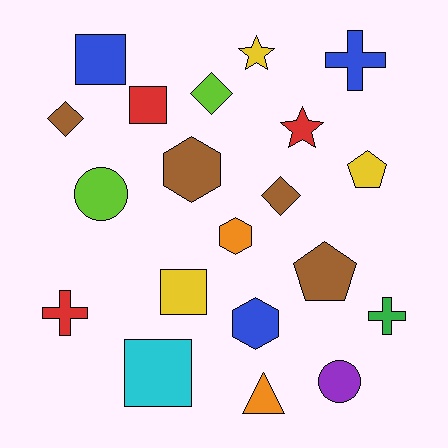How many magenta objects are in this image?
There are no magenta objects.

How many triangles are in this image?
There is 1 triangle.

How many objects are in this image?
There are 20 objects.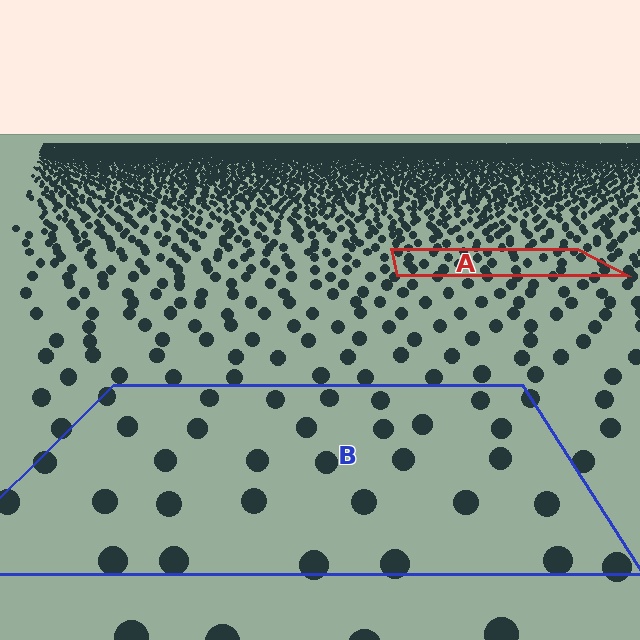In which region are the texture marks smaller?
The texture marks are smaller in region A, because it is farther away.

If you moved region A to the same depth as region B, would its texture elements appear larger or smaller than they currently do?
They would appear larger. At a closer depth, the same texture elements are projected at a bigger on-screen size.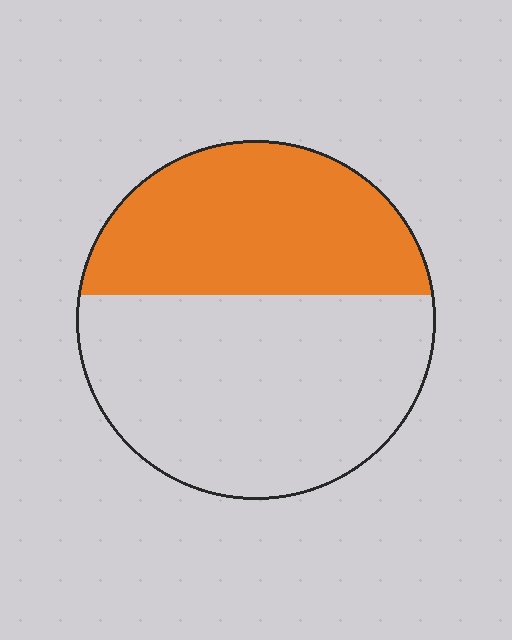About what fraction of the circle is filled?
About two fifths (2/5).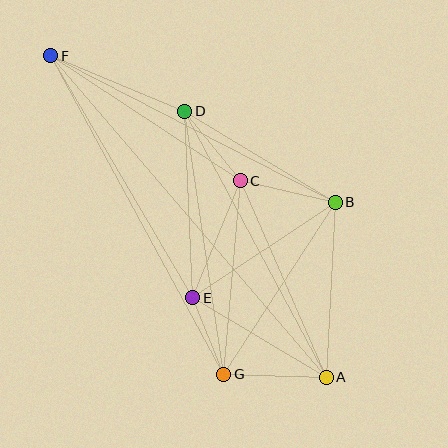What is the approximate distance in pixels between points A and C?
The distance between A and C is approximately 215 pixels.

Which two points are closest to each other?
Points E and G are closest to each other.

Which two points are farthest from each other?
Points A and F are farthest from each other.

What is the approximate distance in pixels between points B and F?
The distance between B and F is approximately 320 pixels.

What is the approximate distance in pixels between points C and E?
The distance between C and E is approximately 126 pixels.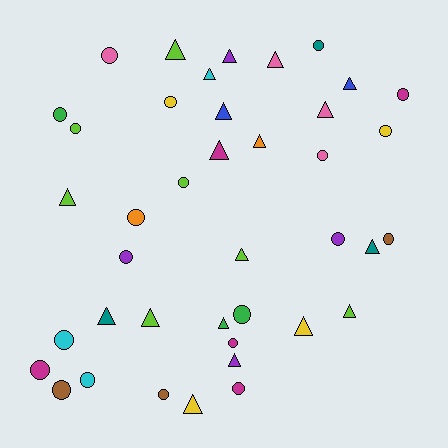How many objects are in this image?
There are 40 objects.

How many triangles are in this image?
There are 19 triangles.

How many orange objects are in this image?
There are 2 orange objects.